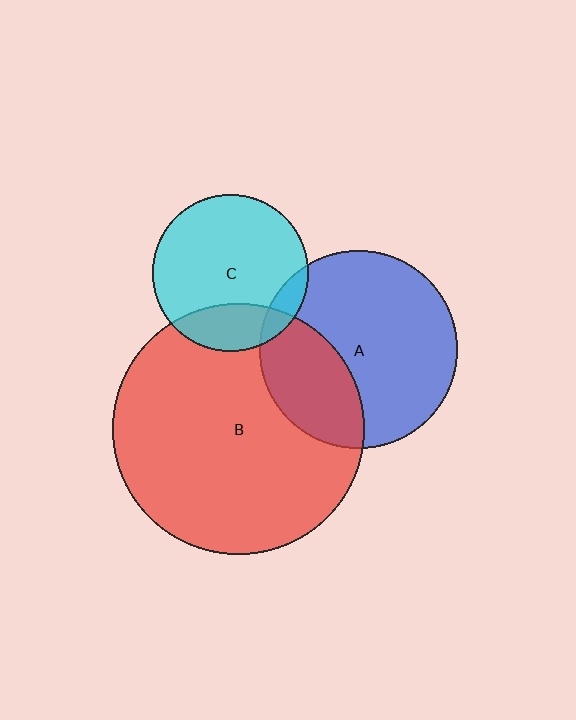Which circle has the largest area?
Circle B (red).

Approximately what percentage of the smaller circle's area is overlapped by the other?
Approximately 10%.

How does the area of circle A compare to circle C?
Approximately 1.6 times.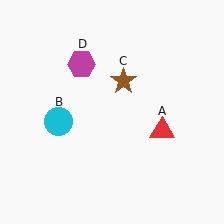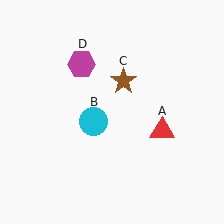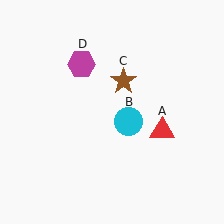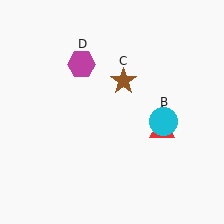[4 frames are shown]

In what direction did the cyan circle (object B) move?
The cyan circle (object B) moved right.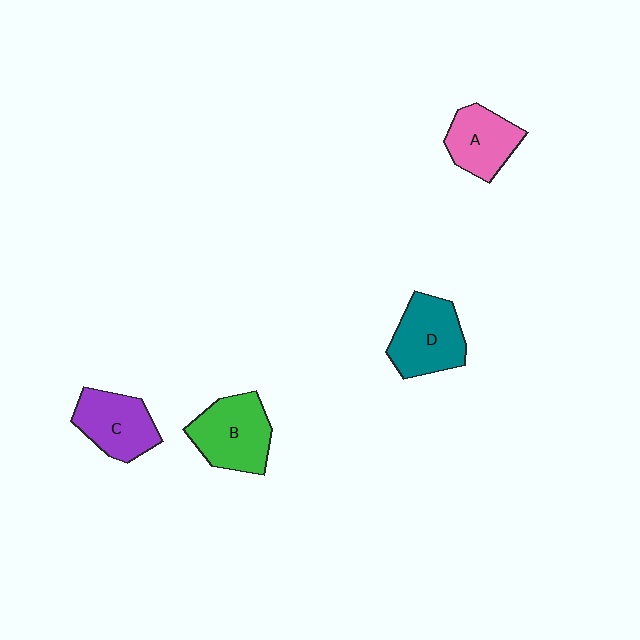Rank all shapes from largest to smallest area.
From largest to smallest: B (green), D (teal), C (purple), A (pink).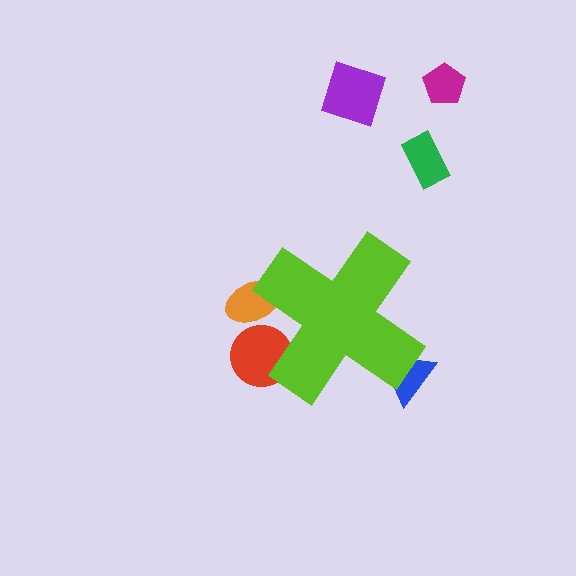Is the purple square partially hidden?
No, the purple square is fully visible.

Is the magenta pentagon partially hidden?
No, the magenta pentagon is fully visible.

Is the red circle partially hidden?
Yes, the red circle is partially hidden behind the lime cross.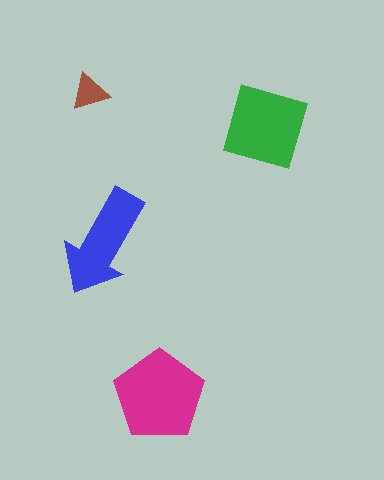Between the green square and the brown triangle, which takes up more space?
The green square.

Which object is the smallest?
The brown triangle.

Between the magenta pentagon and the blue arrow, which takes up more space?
The magenta pentagon.